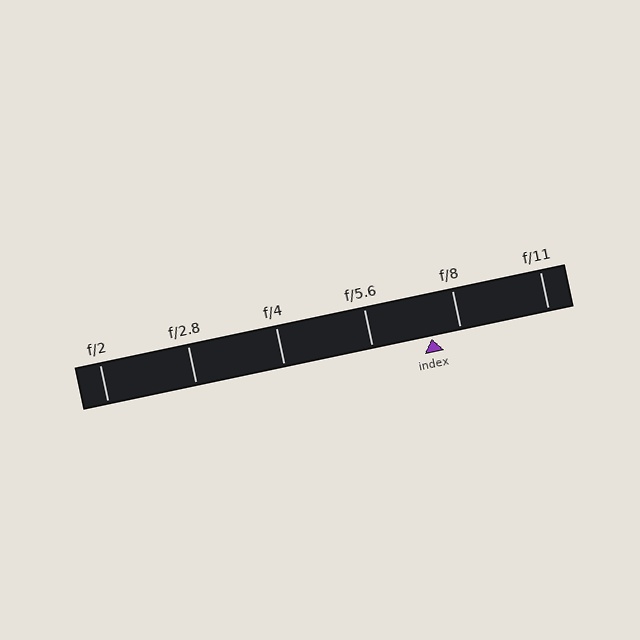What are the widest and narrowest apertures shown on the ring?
The widest aperture shown is f/2 and the narrowest is f/11.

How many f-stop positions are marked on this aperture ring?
There are 6 f-stop positions marked.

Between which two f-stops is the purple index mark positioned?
The index mark is between f/5.6 and f/8.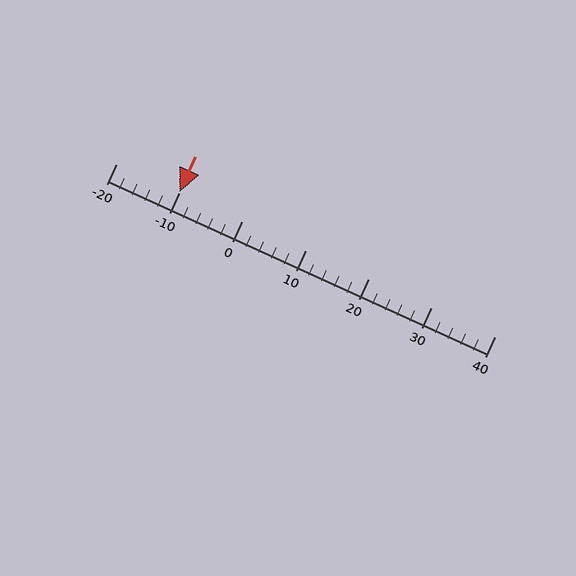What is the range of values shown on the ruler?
The ruler shows values from -20 to 40.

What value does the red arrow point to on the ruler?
The red arrow points to approximately -10.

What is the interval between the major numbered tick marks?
The major tick marks are spaced 10 units apart.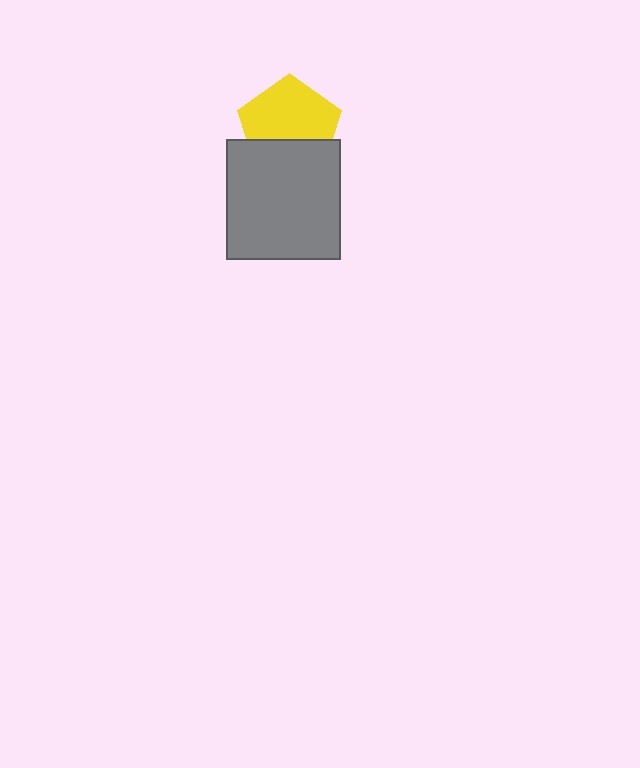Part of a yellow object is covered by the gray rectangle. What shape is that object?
It is a pentagon.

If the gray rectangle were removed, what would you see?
You would see the complete yellow pentagon.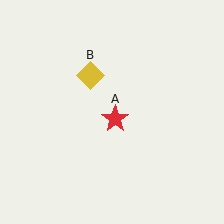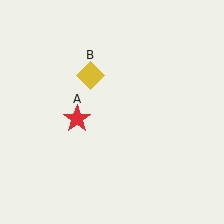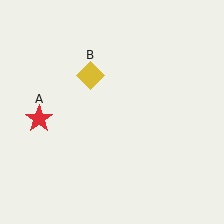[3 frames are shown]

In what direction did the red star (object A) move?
The red star (object A) moved left.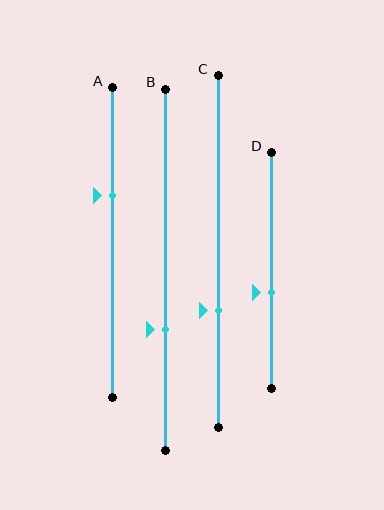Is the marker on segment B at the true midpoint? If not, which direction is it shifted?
No, the marker on segment B is shifted downward by about 17% of the segment length.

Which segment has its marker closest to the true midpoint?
Segment D has its marker closest to the true midpoint.